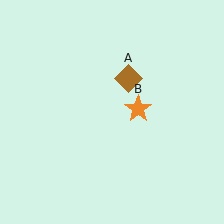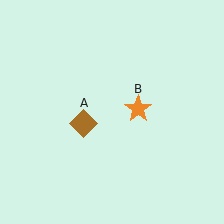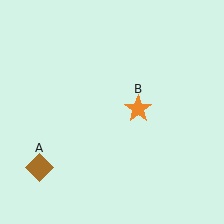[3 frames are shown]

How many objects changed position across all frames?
1 object changed position: brown diamond (object A).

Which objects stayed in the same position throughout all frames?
Orange star (object B) remained stationary.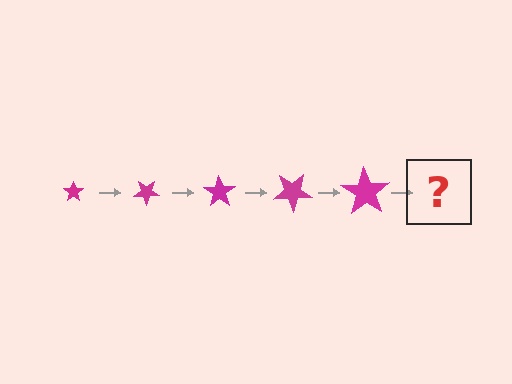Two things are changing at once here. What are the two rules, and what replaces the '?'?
The two rules are that the star grows larger each step and it rotates 35 degrees each step. The '?' should be a star, larger than the previous one and rotated 175 degrees from the start.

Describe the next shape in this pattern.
It should be a star, larger than the previous one and rotated 175 degrees from the start.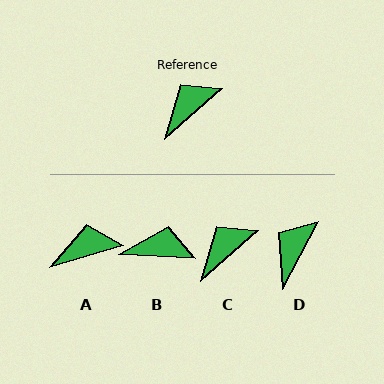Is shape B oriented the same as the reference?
No, it is off by about 44 degrees.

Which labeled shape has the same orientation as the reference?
C.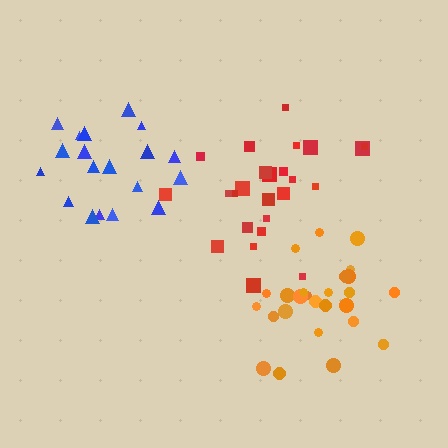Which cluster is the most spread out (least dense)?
Blue.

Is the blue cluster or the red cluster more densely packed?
Red.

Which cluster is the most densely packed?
Orange.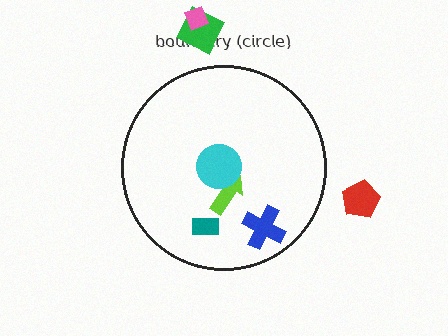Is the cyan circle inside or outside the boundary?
Inside.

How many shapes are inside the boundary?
4 inside, 3 outside.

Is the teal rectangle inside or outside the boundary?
Inside.